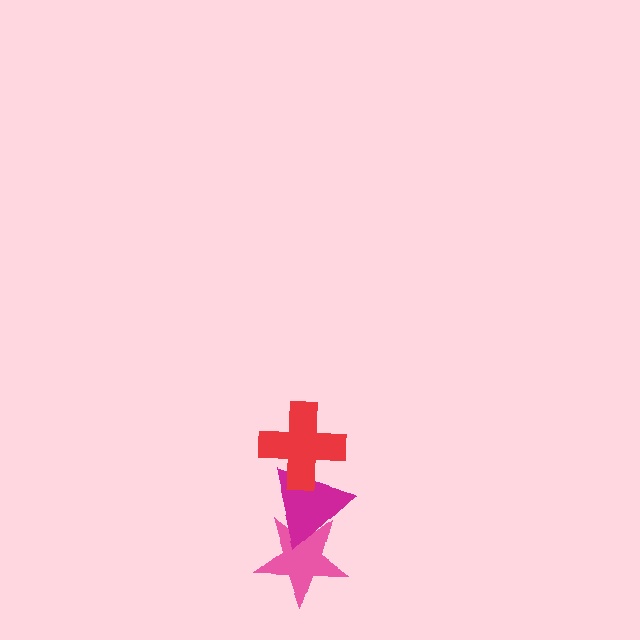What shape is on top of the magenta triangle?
The red cross is on top of the magenta triangle.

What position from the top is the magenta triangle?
The magenta triangle is 2nd from the top.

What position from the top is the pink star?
The pink star is 3rd from the top.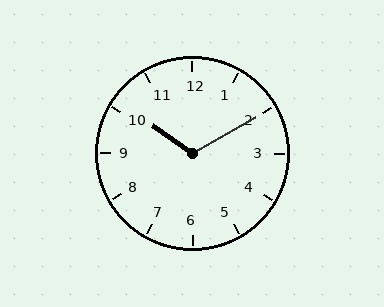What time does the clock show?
10:10.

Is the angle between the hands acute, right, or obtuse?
It is obtuse.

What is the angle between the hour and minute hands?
Approximately 115 degrees.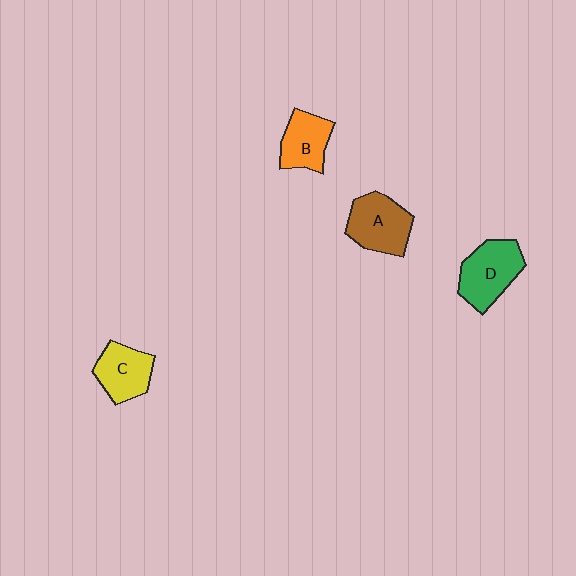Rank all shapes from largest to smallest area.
From largest to smallest: D (green), A (brown), C (yellow), B (orange).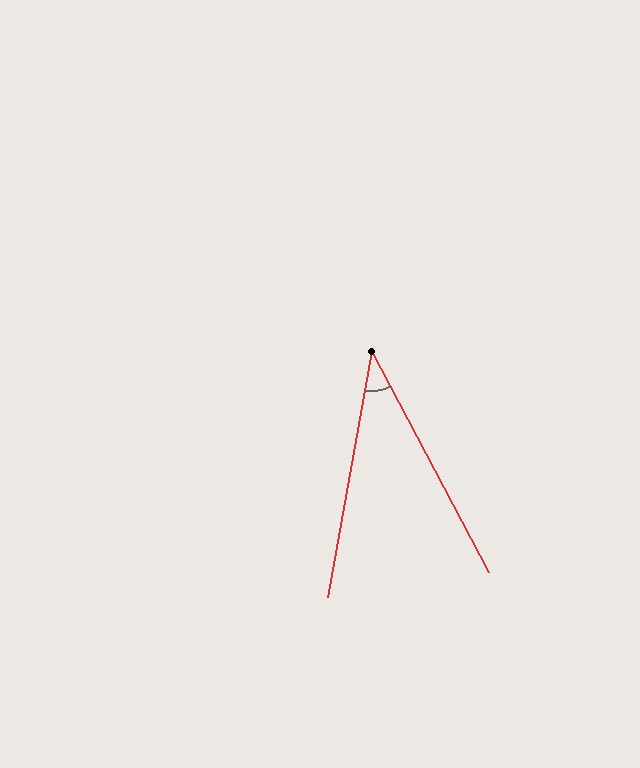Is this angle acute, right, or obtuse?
It is acute.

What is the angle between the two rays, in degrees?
Approximately 38 degrees.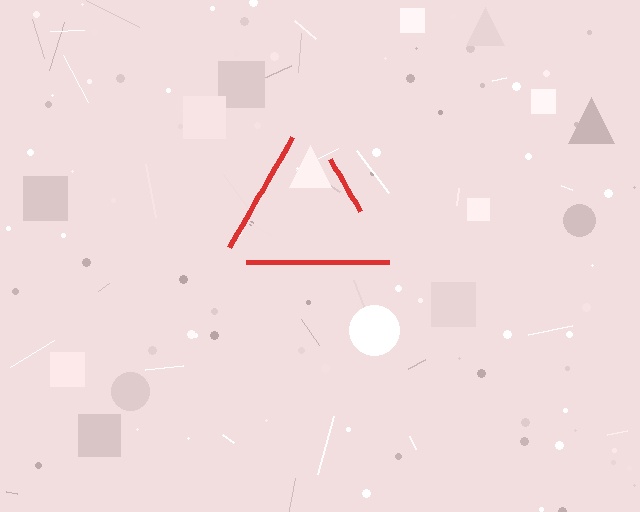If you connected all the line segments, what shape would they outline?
They would outline a triangle.